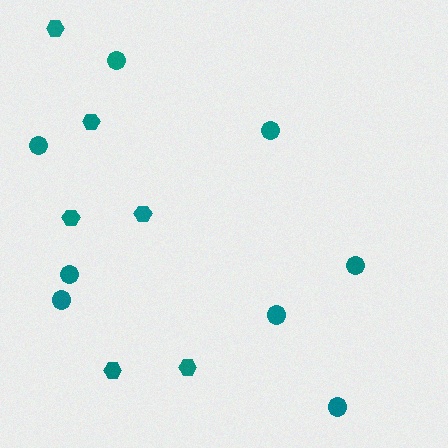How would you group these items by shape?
There are 2 groups: one group of circles (8) and one group of hexagons (6).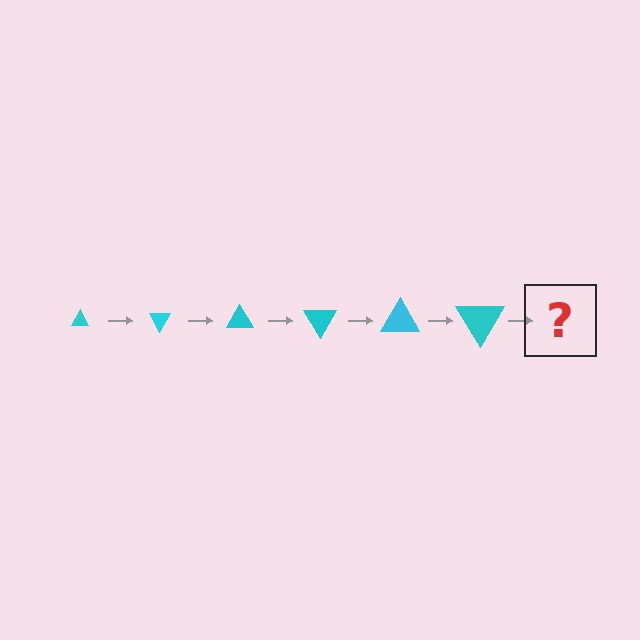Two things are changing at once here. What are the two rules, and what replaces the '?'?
The two rules are that the triangle grows larger each step and it rotates 60 degrees each step. The '?' should be a triangle, larger than the previous one and rotated 360 degrees from the start.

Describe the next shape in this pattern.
It should be a triangle, larger than the previous one and rotated 360 degrees from the start.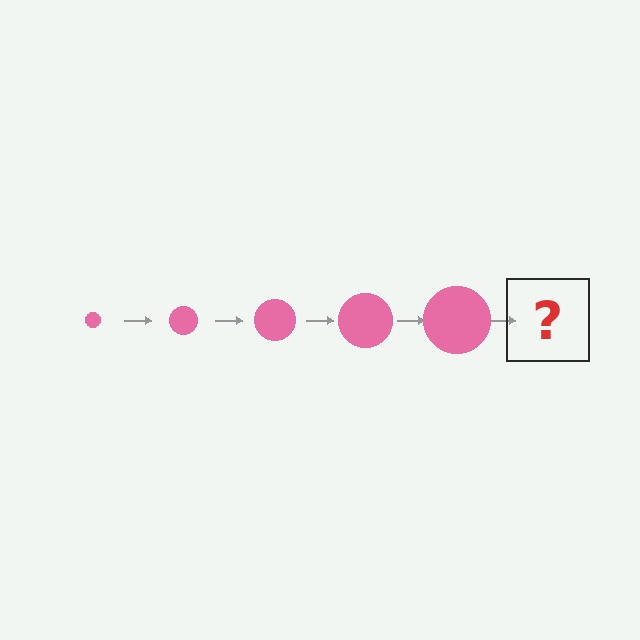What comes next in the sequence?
The next element should be a pink circle, larger than the previous one.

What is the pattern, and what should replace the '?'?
The pattern is that the circle gets progressively larger each step. The '?' should be a pink circle, larger than the previous one.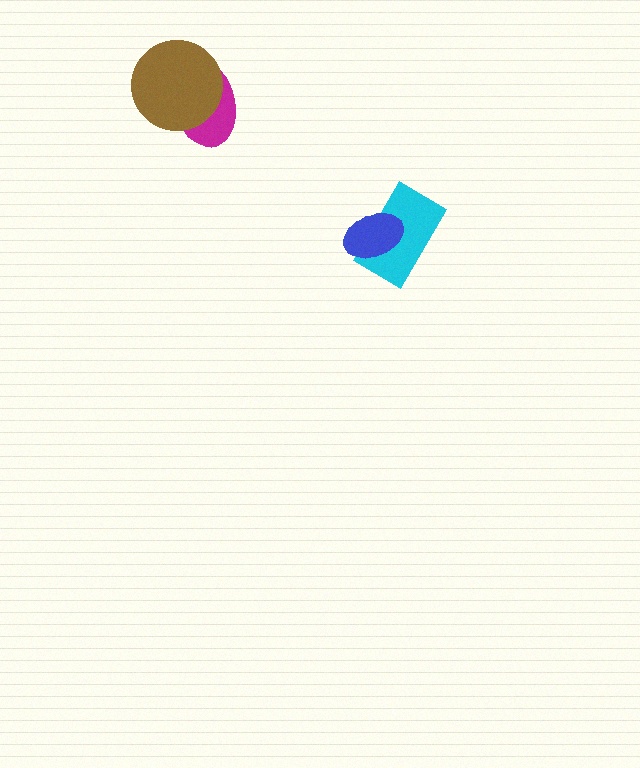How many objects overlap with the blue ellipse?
1 object overlaps with the blue ellipse.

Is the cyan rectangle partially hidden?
Yes, it is partially covered by another shape.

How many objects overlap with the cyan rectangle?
1 object overlaps with the cyan rectangle.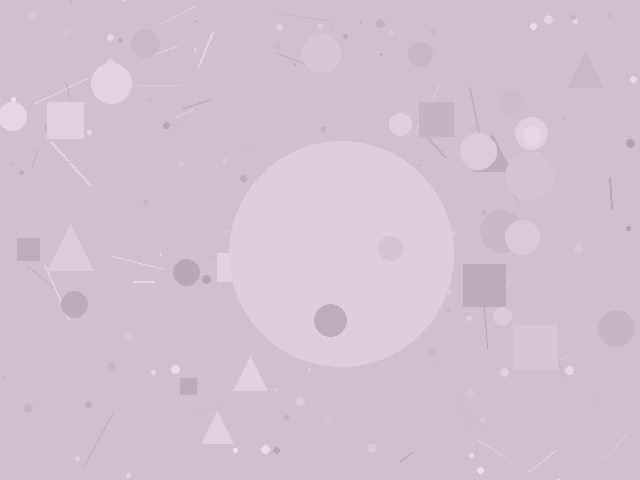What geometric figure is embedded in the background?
A circle is embedded in the background.